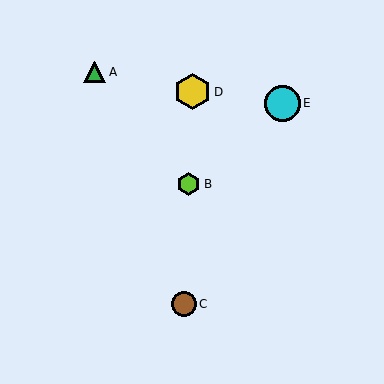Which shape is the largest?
The yellow hexagon (labeled D) is the largest.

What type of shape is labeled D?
Shape D is a yellow hexagon.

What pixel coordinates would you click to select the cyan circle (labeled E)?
Click at (282, 103) to select the cyan circle E.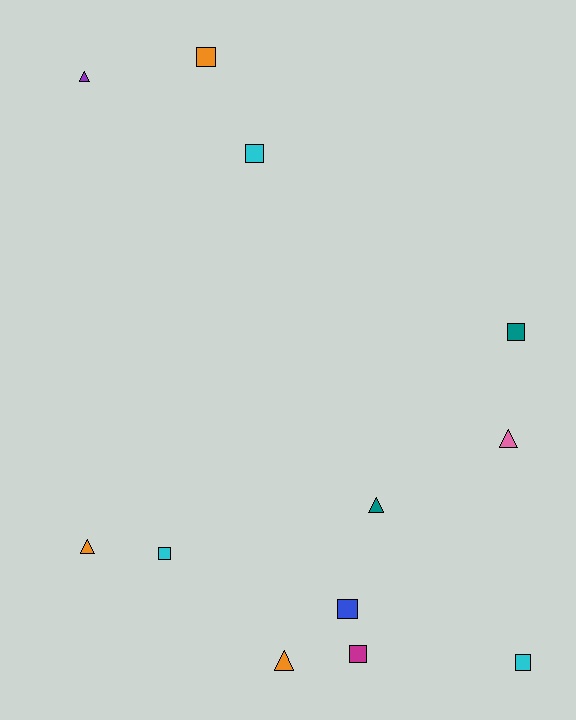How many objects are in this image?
There are 12 objects.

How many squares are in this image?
There are 7 squares.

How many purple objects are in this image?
There is 1 purple object.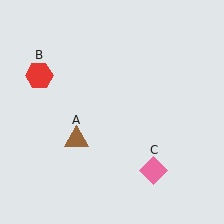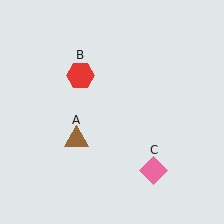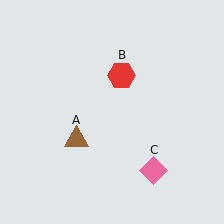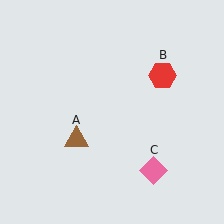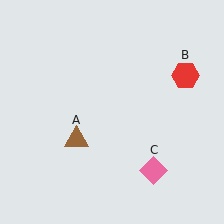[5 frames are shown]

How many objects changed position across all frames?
1 object changed position: red hexagon (object B).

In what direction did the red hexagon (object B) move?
The red hexagon (object B) moved right.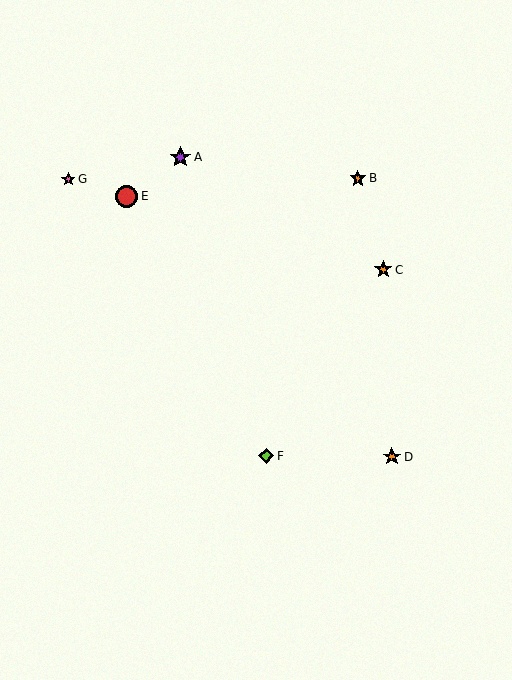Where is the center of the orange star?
The center of the orange star is at (358, 178).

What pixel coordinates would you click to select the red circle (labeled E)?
Click at (127, 196) to select the red circle E.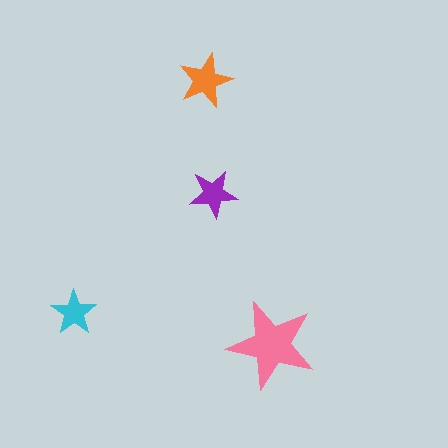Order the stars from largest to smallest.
the pink one, the orange one, the purple one, the cyan one.